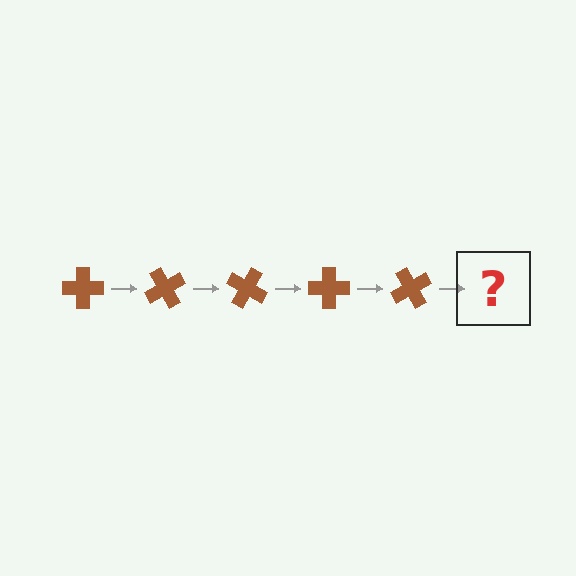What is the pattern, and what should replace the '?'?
The pattern is that the cross rotates 60 degrees each step. The '?' should be a brown cross rotated 300 degrees.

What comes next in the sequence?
The next element should be a brown cross rotated 300 degrees.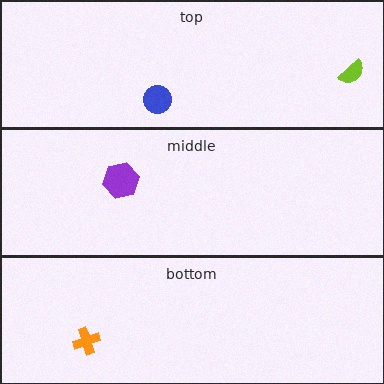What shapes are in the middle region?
The purple hexagon.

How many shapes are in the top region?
2.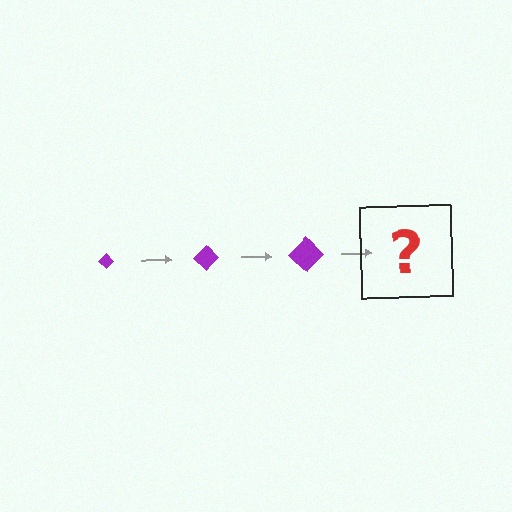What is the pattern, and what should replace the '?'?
The pattern is that the diamond gets progressively larger each step. The '?' should be a purple diamond, larger than the previous one.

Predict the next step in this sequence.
The next step is a purple diamond, larger than the previous one.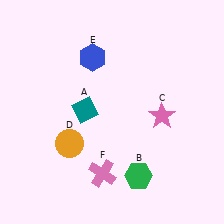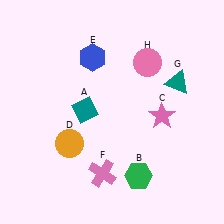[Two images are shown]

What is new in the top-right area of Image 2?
A pink circle (H) was added in the top-right area of Image 2.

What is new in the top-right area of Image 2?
A teal triangle (G) was added in the top-right area of Image 2.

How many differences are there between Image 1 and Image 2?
There are 2 differences between the two images.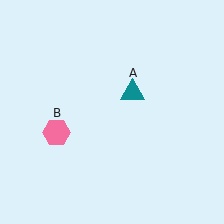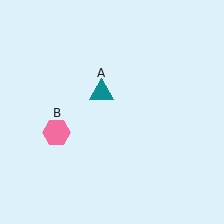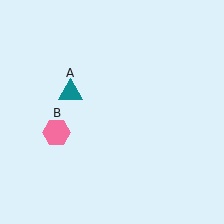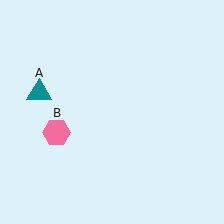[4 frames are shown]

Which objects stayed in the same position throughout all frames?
Pink hexagon (object B) remained stationary.